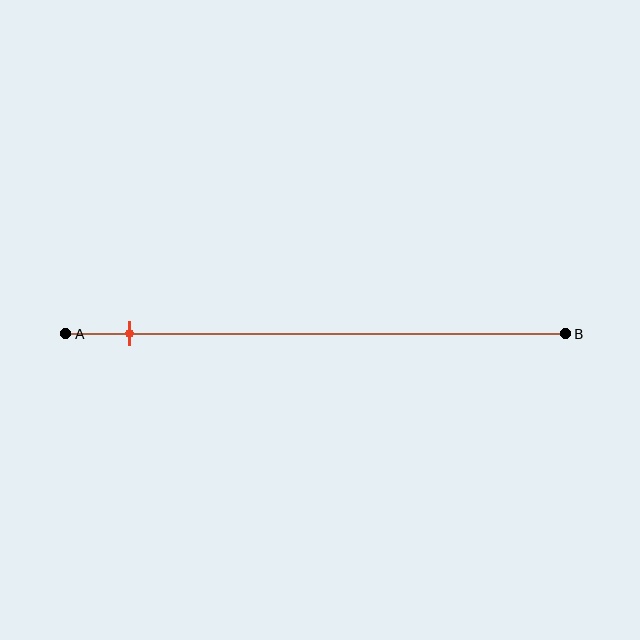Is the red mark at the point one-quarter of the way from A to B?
No, the mark is at about 15% from A, not at the 25% one-quarter point.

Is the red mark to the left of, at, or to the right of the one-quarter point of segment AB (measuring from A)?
The red mark is to the left of the one-quarter point of segment AB.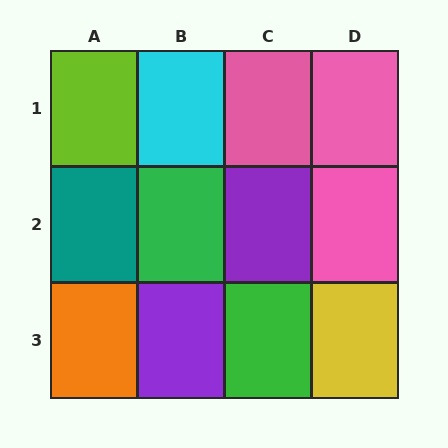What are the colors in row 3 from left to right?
Orange, purple, green, yellow.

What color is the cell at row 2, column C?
Purple.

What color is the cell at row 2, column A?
Teal.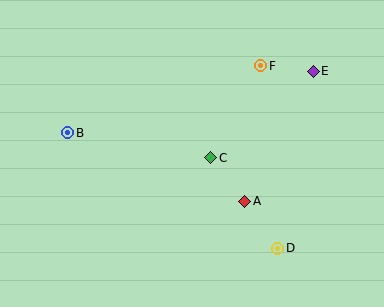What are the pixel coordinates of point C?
Point C is at (211, 158).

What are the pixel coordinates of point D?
Point D is at (278, 248).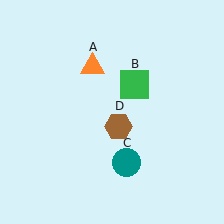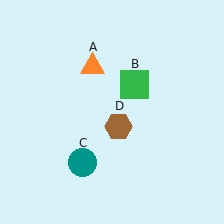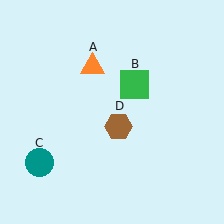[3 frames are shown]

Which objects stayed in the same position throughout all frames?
Orange triangle (object A) and green square (object B) and brown hexagon (object D) remained stationary.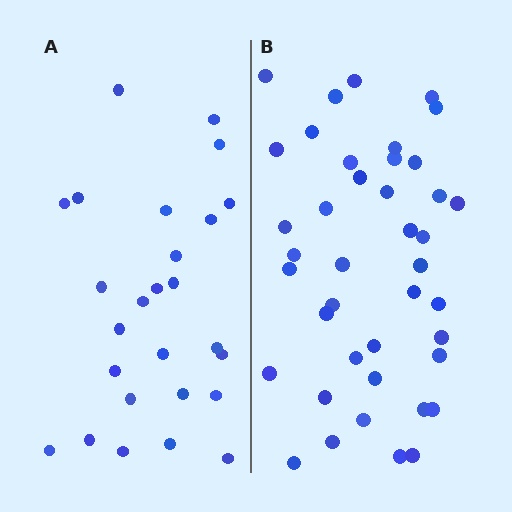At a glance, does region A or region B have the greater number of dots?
Region B (the right region) has more dots.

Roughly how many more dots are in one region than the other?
Region B has approximately 15 more dots than region A.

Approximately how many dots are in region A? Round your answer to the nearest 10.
About 30 dots. (The exact count is 26, which rounds to 30.)